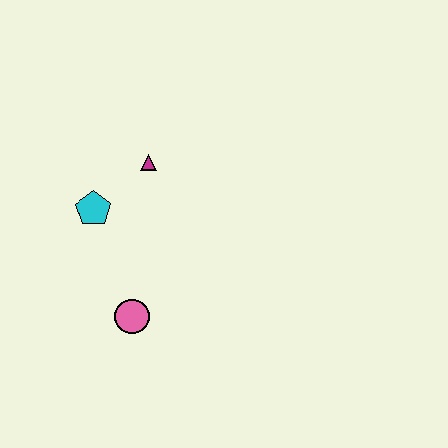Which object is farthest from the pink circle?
The magenta triangle is farthest from the pink circle.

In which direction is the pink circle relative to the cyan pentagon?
The pink circle is below the cyan pentagon.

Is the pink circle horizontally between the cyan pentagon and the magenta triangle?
Yes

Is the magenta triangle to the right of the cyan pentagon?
Yes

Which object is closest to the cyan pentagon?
The magenta triangle is closest to the cyan pentagon.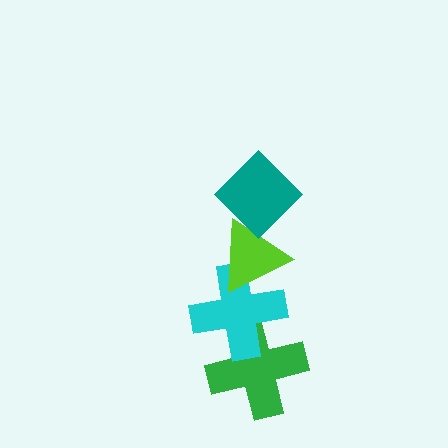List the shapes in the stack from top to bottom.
From top to bottom: the teal diamond, the lime triangle, the cyan cross, the green cross.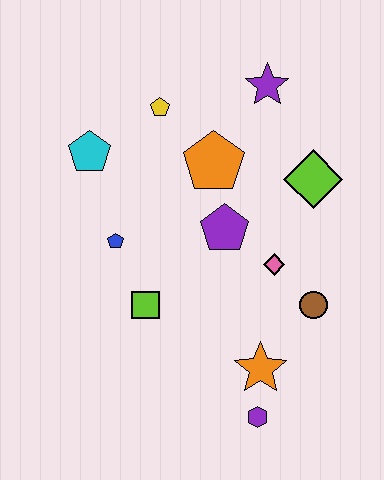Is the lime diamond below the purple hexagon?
No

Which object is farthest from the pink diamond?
The cyan pentagon is farthest from the pink diamond.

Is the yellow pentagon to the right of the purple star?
No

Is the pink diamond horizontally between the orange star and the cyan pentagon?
No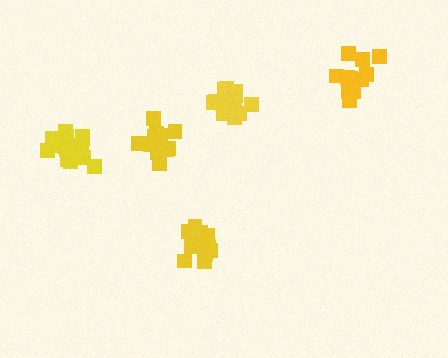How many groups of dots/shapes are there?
There are 5 groups.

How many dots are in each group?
Group 1: 17 dots, Group 2: 13 dots, Group 3: 13 dots, Group 4: 16 dots, Group 5: 15 dots (74 total).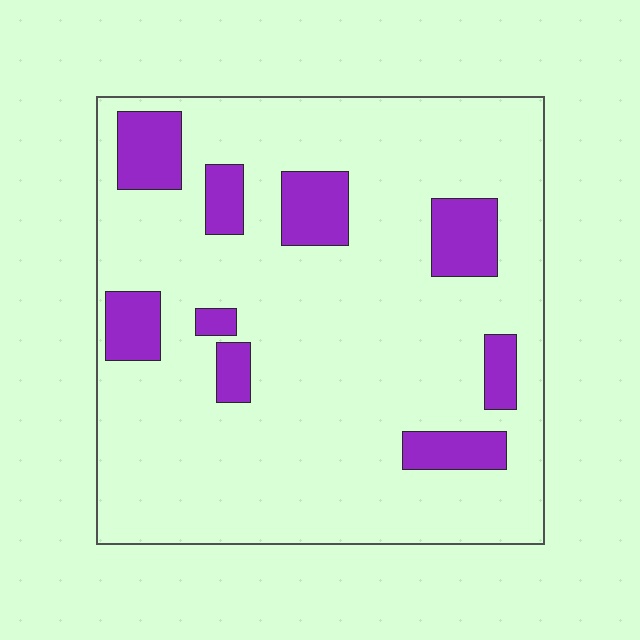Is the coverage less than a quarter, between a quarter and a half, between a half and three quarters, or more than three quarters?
Less than a quarter.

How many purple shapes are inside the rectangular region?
9.